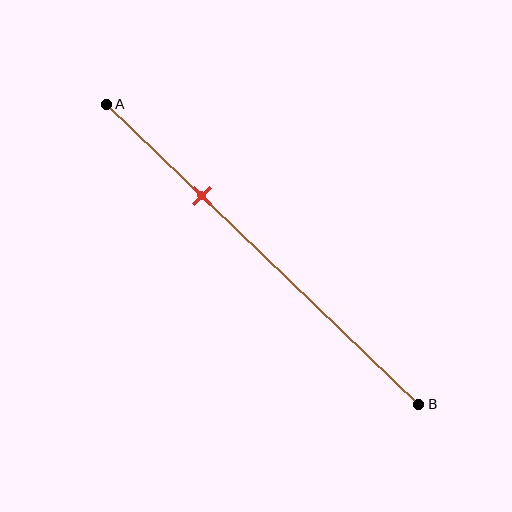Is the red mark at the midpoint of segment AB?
No, the mark is at about 30% from A, not at the 50% midpoint.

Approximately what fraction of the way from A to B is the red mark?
The red mark is approximately 30% of the way from A to B.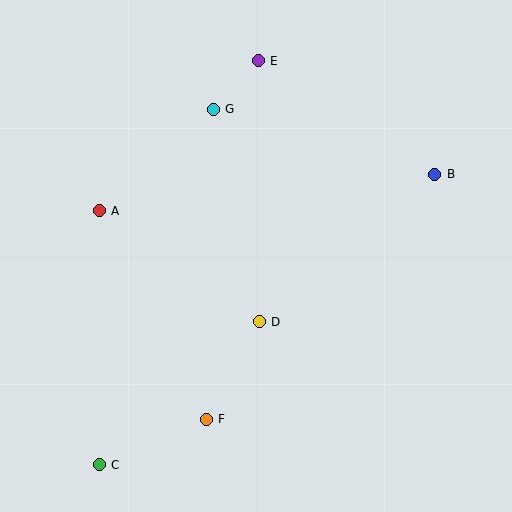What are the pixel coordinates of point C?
Point C is at (99, 465).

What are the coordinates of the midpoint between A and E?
The midpoint between A and E is at (179, 136).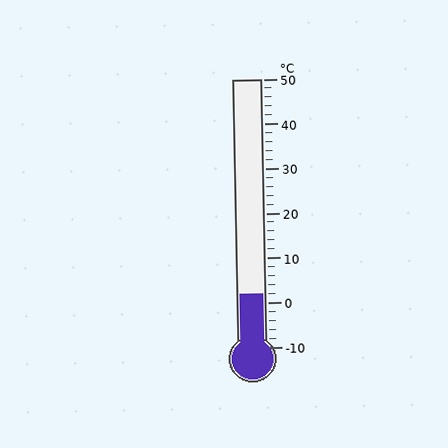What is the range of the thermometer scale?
The thermometer scale ranges from -10°C to 50°C.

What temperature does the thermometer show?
The thermometer shows approximately 2°C.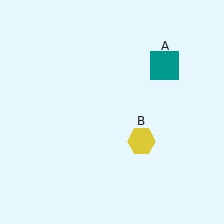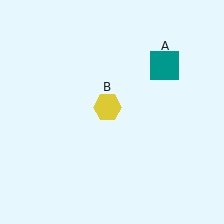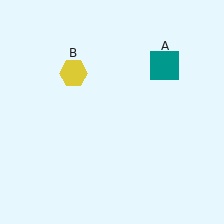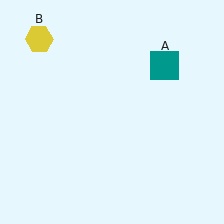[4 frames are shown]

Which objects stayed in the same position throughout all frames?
Teal square (object A) remained stationary.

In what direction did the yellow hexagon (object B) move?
The yellow hexagon (object B) moved up and to the left.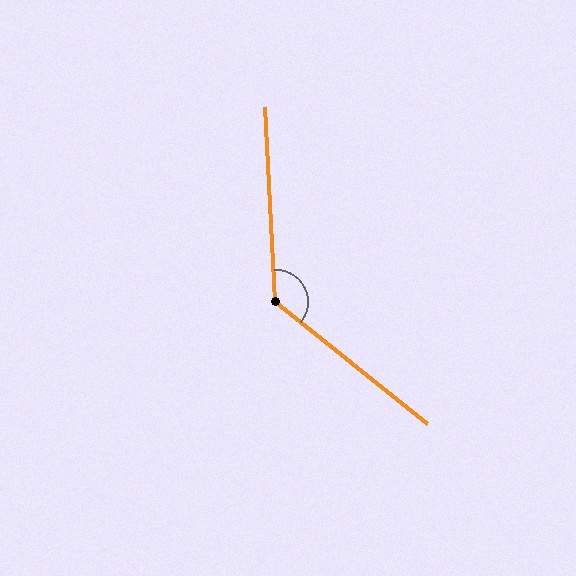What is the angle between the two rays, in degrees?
Approximately 132 degrees.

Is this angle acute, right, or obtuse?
It is obtuse.